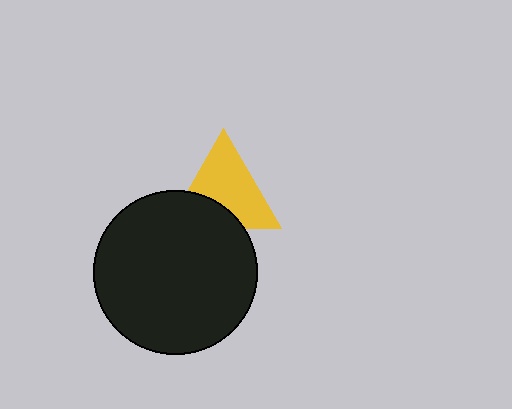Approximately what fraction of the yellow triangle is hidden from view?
Roughly 32% of the yellow triangle is hidden behind the black circle.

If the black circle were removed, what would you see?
You would see the complete yellow triangle.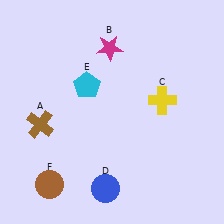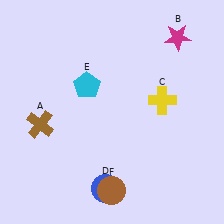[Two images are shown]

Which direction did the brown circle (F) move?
The brown circle (F) moved right.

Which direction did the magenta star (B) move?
The magenta star (B) moved right.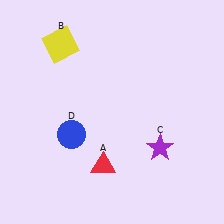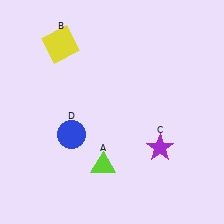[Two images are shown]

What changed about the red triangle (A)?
In Image 1, A is red. In Image 2, it changed to lime.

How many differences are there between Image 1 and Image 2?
There is 1 difference between the two images.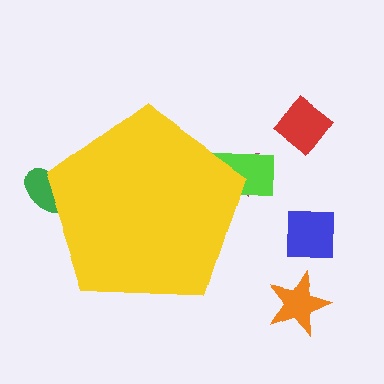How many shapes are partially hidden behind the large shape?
3 shapes are partially hidden.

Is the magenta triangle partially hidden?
Yes, the magenta triangle is partially hidden behind the yellow pentagon.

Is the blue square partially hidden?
No, the blue square is fully visible.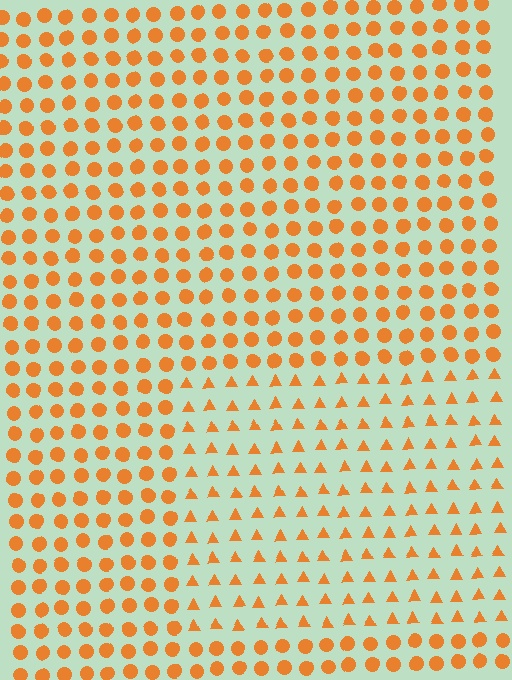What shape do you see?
I see a rectangle.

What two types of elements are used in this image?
The image uses triangles inside the rectangle region and circles outside it.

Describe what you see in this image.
The image is filled with small orange elements arranged in a uniform grid. A rectangle-shaped region contains triangles, while the surrounding area contains circles. The boundary is defined purely by the change in element shape.